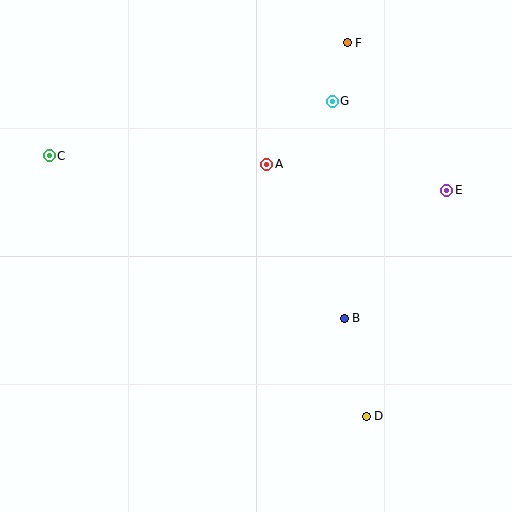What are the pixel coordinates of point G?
Point G is at (332, 101).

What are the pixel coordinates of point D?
Point D is at (366, 416).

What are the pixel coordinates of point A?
Point A is at (267, 164).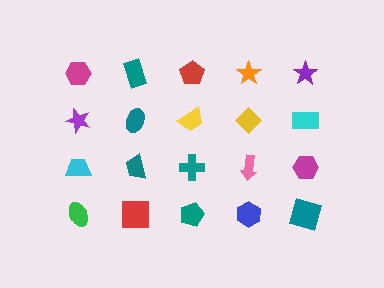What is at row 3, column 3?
A teal cross.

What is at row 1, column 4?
An orange star.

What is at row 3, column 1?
A cyan trapezoid.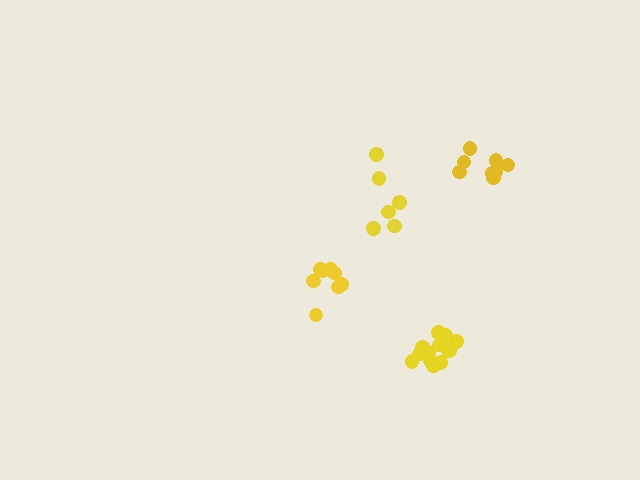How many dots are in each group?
Group 1: 7 dots, Group 2: 13 dots, Group 3: 8 dots, Group 4: 8 dots (36 total).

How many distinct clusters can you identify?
There are 4 distinct clusters.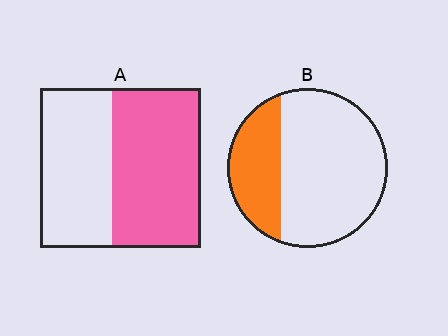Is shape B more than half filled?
No.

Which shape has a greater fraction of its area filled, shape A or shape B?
Shape A.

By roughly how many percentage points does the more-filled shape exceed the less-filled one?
By roughly 25 percentage points (A over B).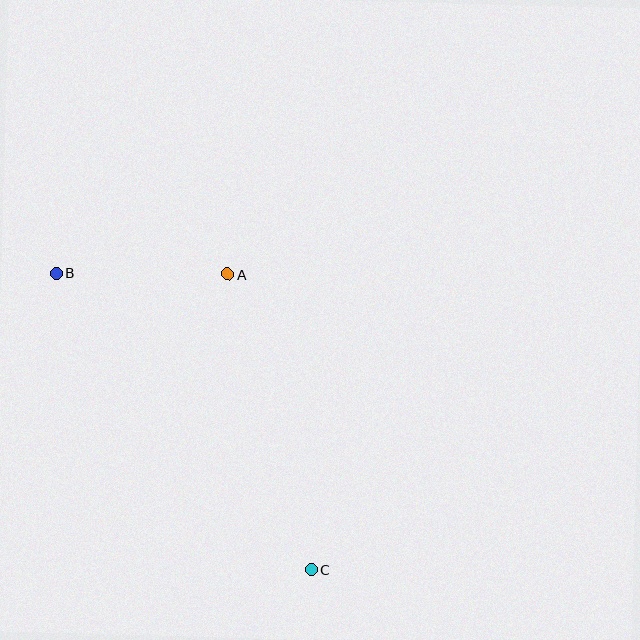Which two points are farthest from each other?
Points B and C are farthest from each other.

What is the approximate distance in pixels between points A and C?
The distance between A and C is approximately 307 pixels.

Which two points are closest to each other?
Points A and B are closest to each other.